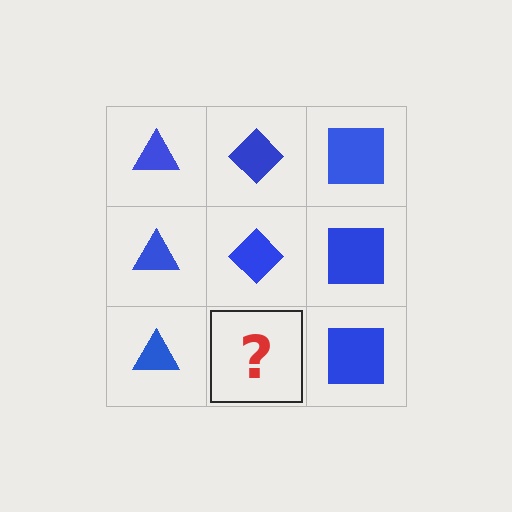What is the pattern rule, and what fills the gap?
The rule is that each column has a consistent shape. The gap should be filled with a blue diamond.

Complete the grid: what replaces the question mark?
The question mark should be replaced with a blue diamond.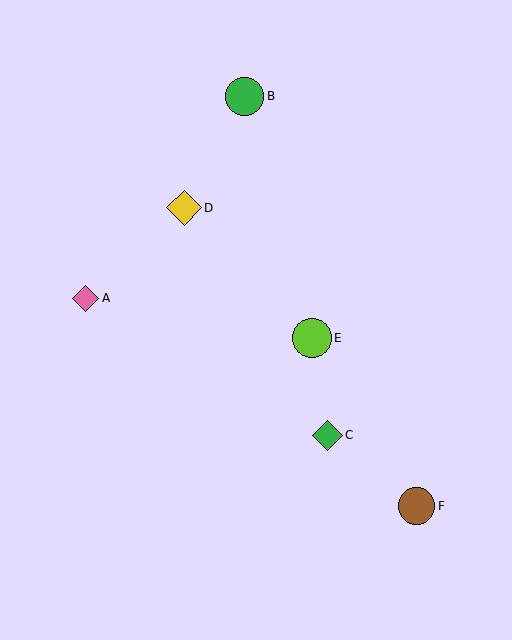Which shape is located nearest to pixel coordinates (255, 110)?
The green circle (labeled B) at (245, 96) is nearest to that location.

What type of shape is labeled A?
Shape A is a pink diamond.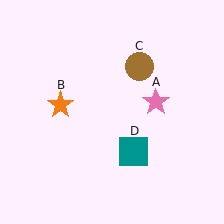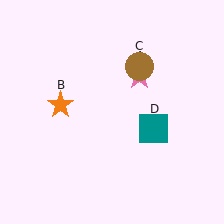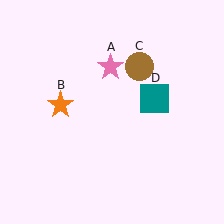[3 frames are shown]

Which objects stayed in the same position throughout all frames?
Orange star (object B) and brown circle (object C) remained stationary.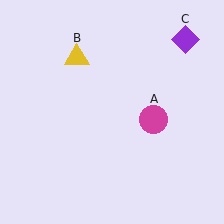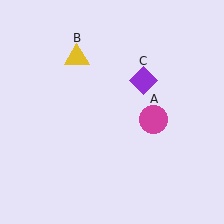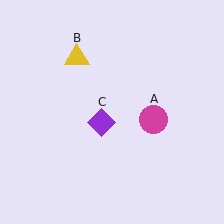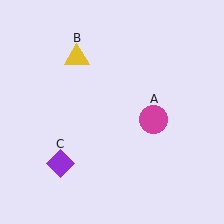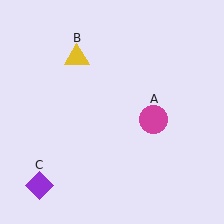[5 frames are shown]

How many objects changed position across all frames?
1 object changed position: purple diamond (object C).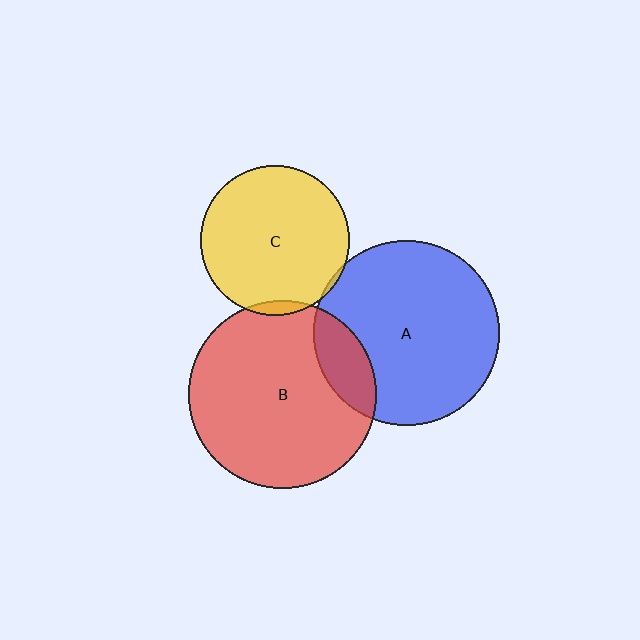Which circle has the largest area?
Circle B (red).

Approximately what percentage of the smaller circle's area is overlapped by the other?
Approximately 15%.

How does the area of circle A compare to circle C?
Approximately 1.5 times.